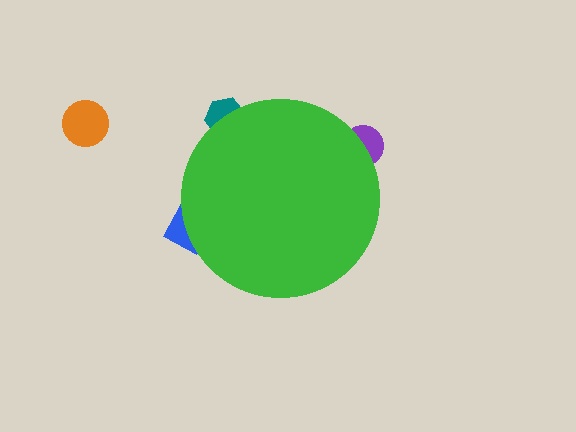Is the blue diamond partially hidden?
Yes, the blue diamond is partially hidden behind the green circle.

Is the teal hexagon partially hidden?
Yes, the teal hexagon is partially hidden behind the green circle.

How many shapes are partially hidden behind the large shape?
3 shapes are partially hidden.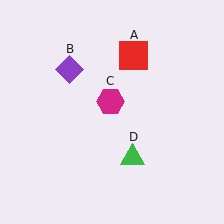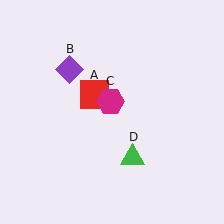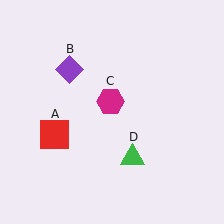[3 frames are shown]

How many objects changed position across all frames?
1 object changed position: red square (object A).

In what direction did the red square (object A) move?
The red square (object A) moved down and to the left.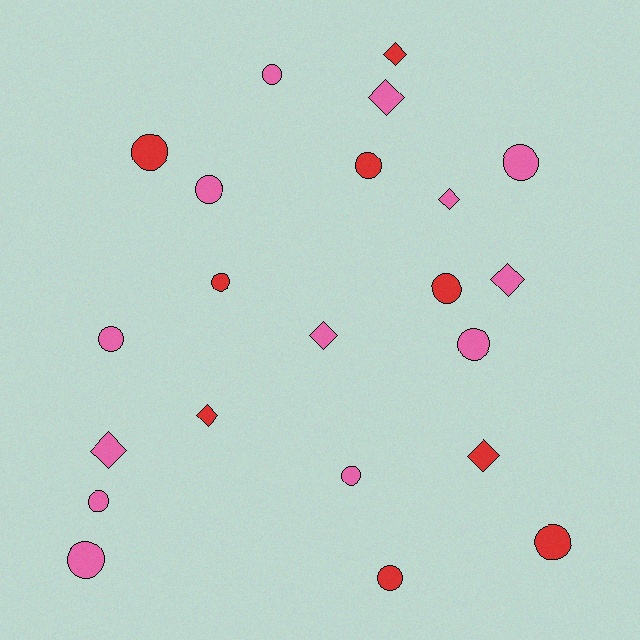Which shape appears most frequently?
Circle, with 14 objects.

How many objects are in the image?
There are 22 objects.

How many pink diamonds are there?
There are 5 pink diamonds.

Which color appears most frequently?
Pink, with 13 objects.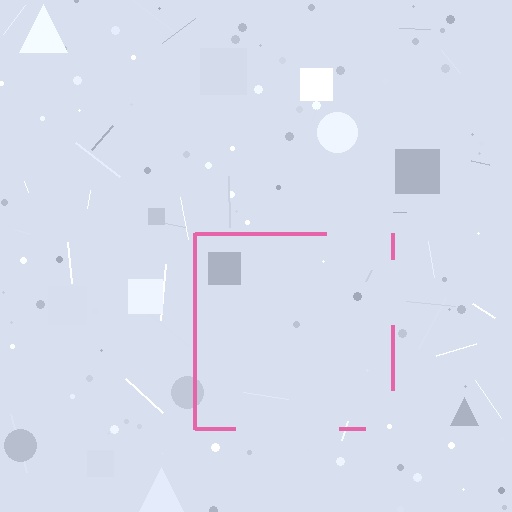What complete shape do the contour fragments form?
The contour fragments form a square.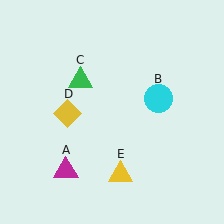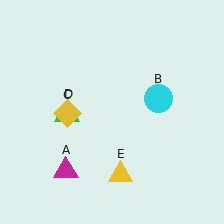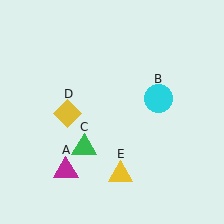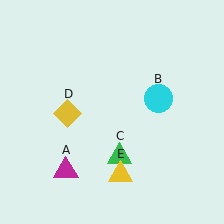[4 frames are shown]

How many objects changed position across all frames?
1 object changed position: green triangle (object C).